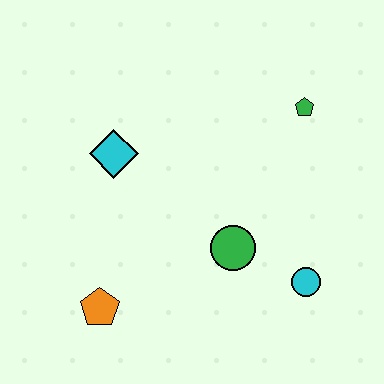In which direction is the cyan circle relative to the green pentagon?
The cyan circle is below the green pentagon.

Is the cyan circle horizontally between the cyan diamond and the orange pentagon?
No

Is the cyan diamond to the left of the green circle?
Yes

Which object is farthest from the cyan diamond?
The cyan circle is farthest from the cyan diamond.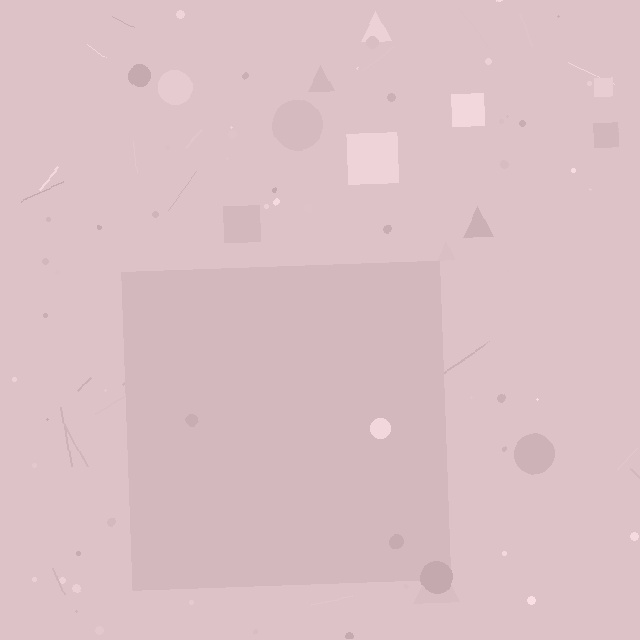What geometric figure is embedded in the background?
A square is embedded in the background.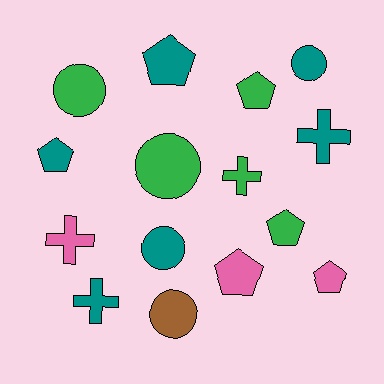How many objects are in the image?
There are 15 objects.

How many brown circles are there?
There is 1 brown circle.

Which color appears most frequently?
Teal, with 6 objects.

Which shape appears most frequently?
Pentagon, with 6 objects.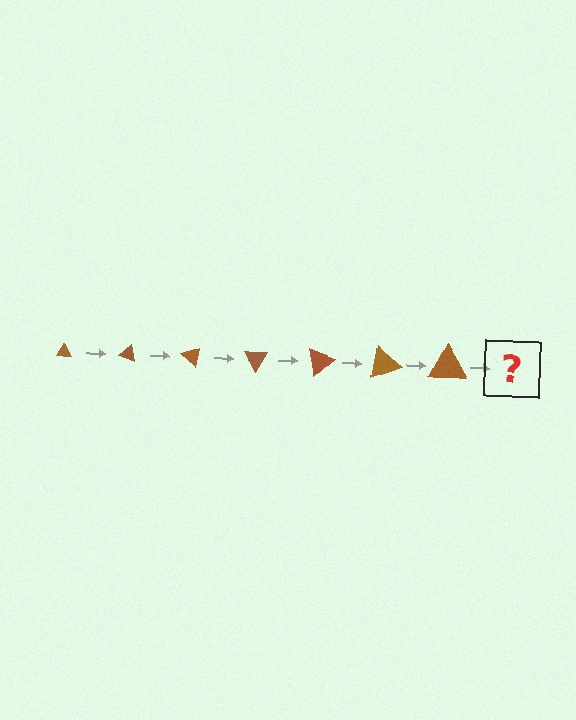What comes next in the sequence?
The next element should be a triangle, larger than the previous one and rotated 140 degrees from the start.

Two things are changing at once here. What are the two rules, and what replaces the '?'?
The two rules are that the triangle grows larger each step and it rotates 20 degrees each step. The '?' should be a triangle, larger than the previous one and rotated 140 degrees from the start.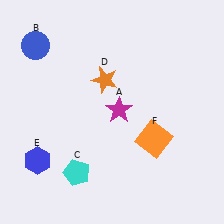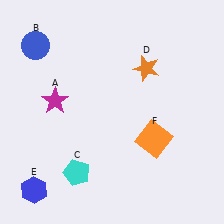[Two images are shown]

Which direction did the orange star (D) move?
The orange star (D) moved right.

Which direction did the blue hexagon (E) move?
The blue hexagon (E) moved down.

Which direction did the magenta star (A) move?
The magenta star (A) moved left.